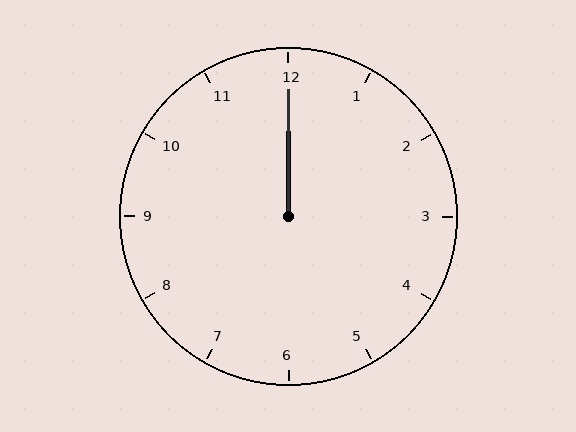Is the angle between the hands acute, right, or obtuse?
It is acute.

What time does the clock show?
12:00.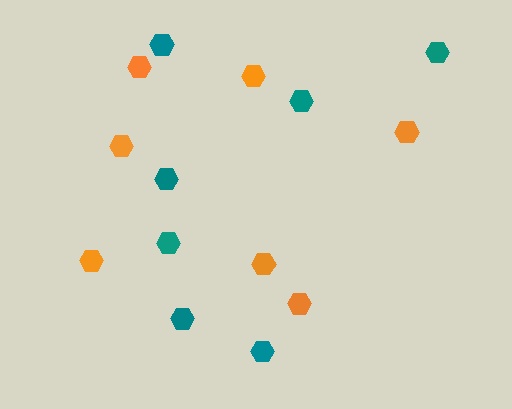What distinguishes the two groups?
There are 2 groups: one group of orange hexagons (7) and one group of teal hexagons (7).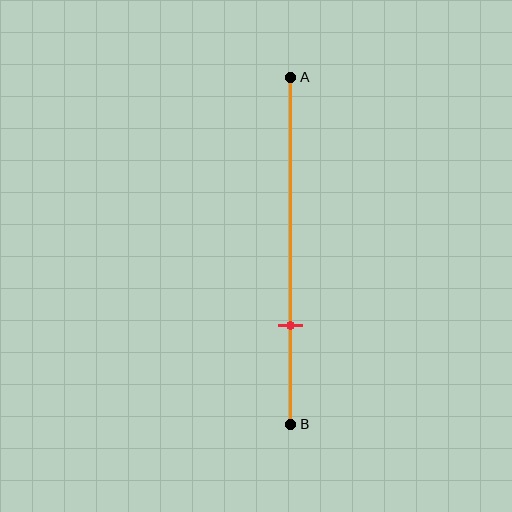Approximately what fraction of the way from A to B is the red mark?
The red mark is approximately 70% of the way from A to B.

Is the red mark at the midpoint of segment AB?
No, the mark is at about 70% from A, not at the 50% midpoint.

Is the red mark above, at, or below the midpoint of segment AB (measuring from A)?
The red mark is below the midpoint of segment AB.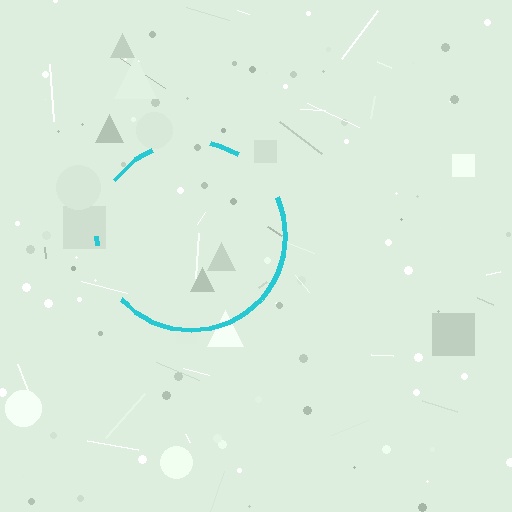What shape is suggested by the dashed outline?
The dashed outline suggests a circle.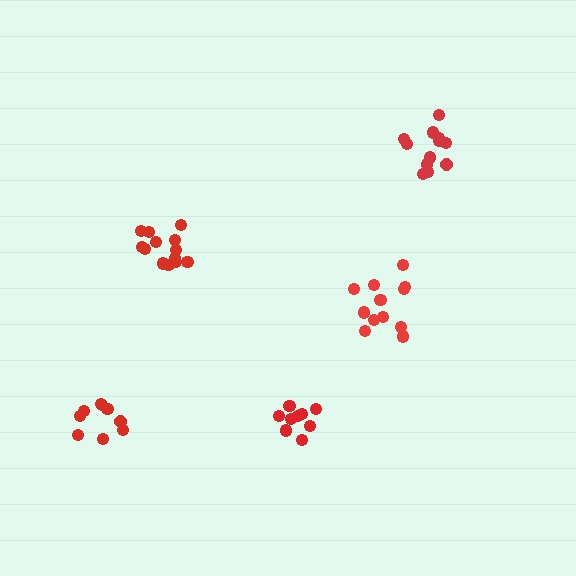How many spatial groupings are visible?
There are 5 spatial groupings.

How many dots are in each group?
Group 1: 14 dots, Group 2: 12 dots, Group 3: 9 dots, Group 4: 12 dots, Group 5: 9 dots (56 total).